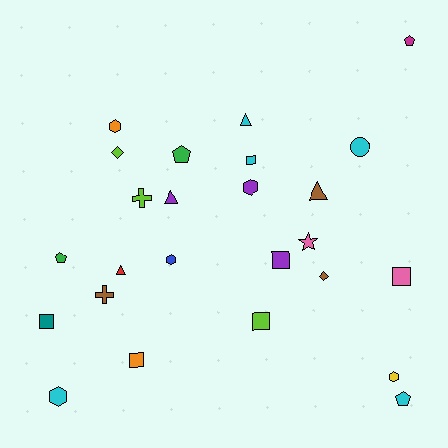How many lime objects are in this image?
There are 3 lime objects.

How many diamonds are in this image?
There are 2 diamonds.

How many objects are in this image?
There are 25 objects.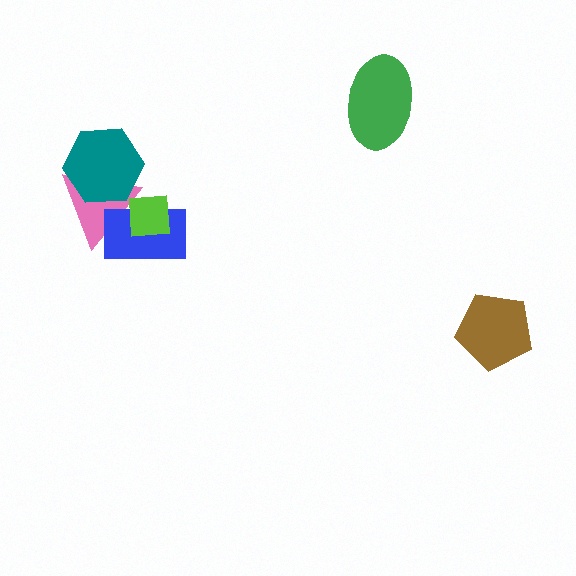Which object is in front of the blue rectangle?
The lime square is in front of the blue rectangle.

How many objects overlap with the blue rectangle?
2 objects overlap with the blue rectangle.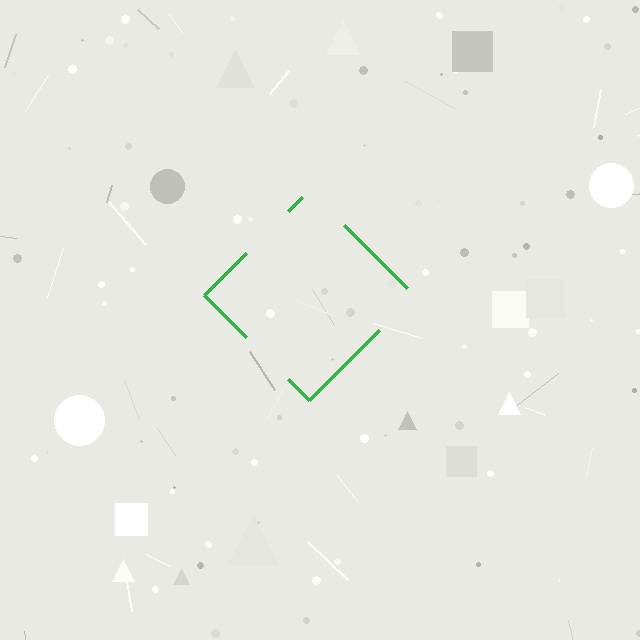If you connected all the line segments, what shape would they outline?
They would outline a diamond.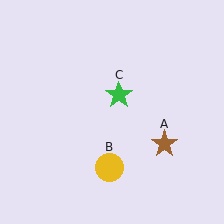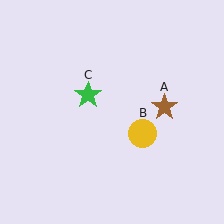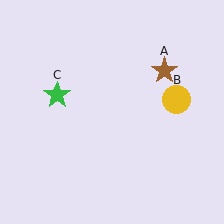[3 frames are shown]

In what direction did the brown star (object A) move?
The brown star (object A) moved up.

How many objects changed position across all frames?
3 objects changed position: brown star (object A), yellow circle (object B), green star (object C).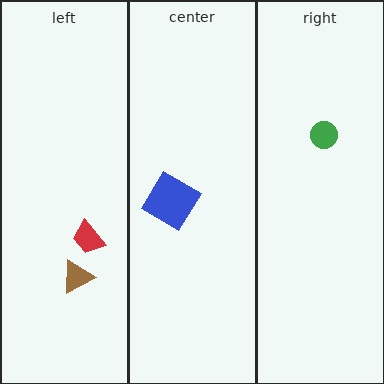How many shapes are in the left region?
2.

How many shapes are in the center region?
1.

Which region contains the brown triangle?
The left region.